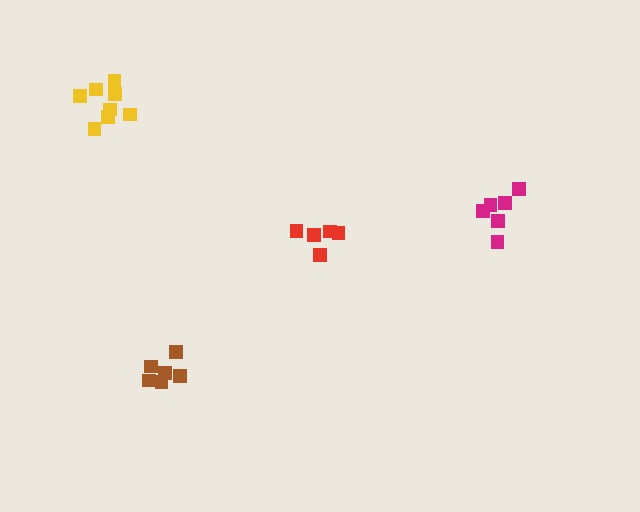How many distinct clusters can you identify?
There are 4 distinct clusters.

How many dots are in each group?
Group 1: 5 dots, Group 2: 8 dots, Group 3: 6 dots, Group 4: 6 dots (25 total).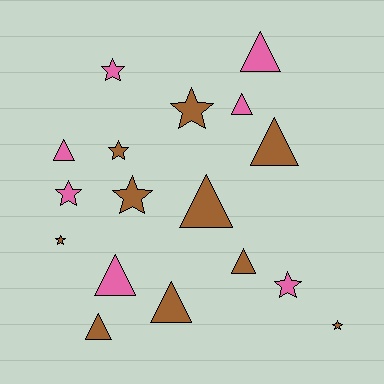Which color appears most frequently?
Brown, with 10 objects.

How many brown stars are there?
There are 5 brown stars.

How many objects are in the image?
There are 17 objects.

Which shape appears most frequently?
Triangle, with 9 objects.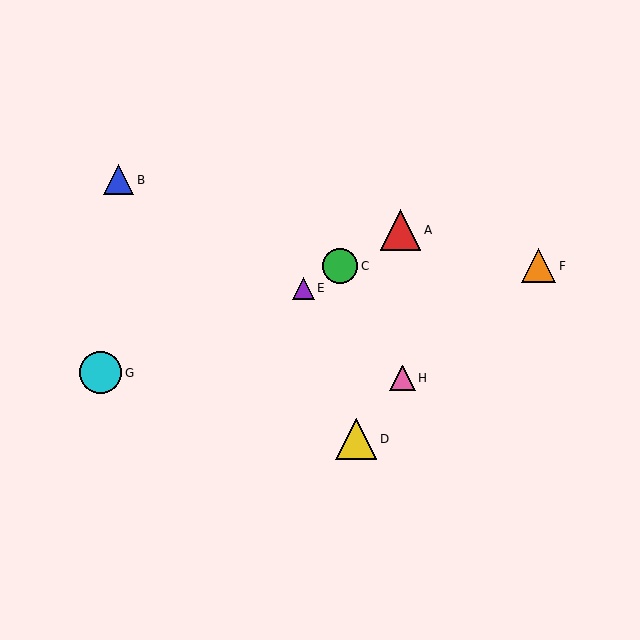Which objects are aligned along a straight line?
Objects A, C, E are aligned along a straight line.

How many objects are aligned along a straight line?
3 objects (A, C, E) are aligned along a straight line.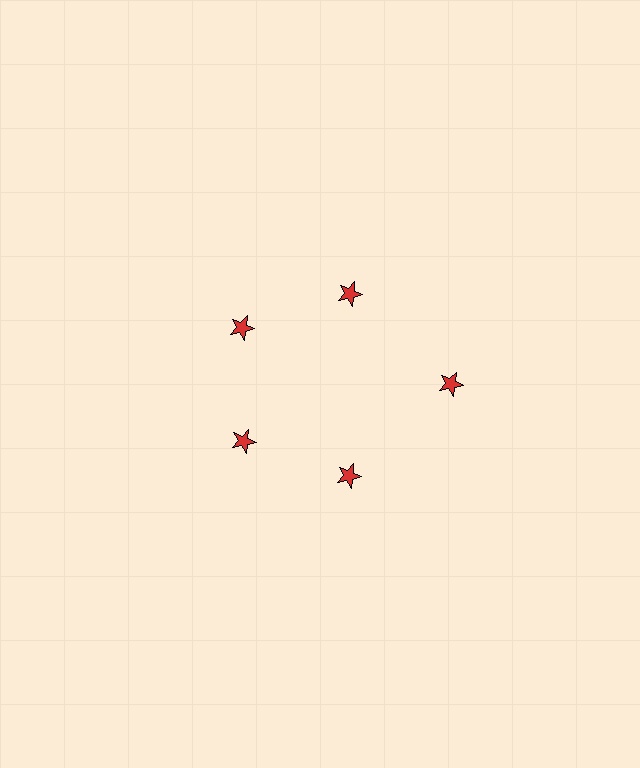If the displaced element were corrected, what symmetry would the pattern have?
It would have 5-fold rotational symmetry — the pattern would map onto itself every 72 degrees.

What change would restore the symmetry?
The symmetry would be restored by moving it inward, back onto the ring so that all 5 stars sit at equal angles and equal distance from the center.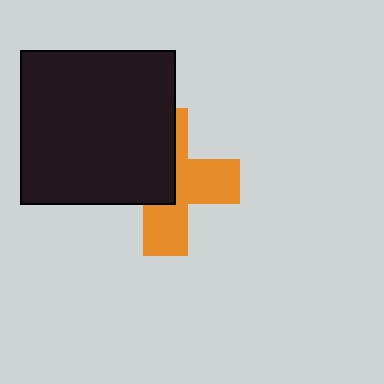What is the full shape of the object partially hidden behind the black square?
The partially hidden object is an orange cross.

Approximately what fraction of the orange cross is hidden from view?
Roughly 49% of the orange cross is hidden behind the black square.